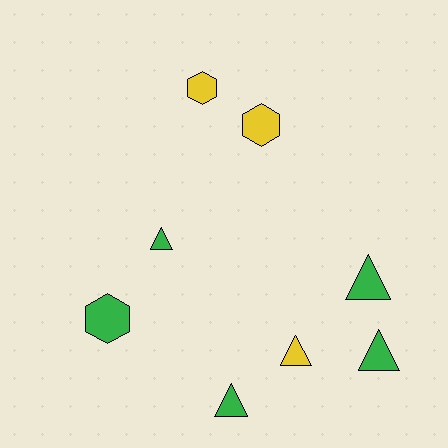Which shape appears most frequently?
Triangle, with 5 objects.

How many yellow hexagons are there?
There are 2 yellow hexagons.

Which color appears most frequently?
Green, with 5 objects.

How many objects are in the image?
There are 8 objects.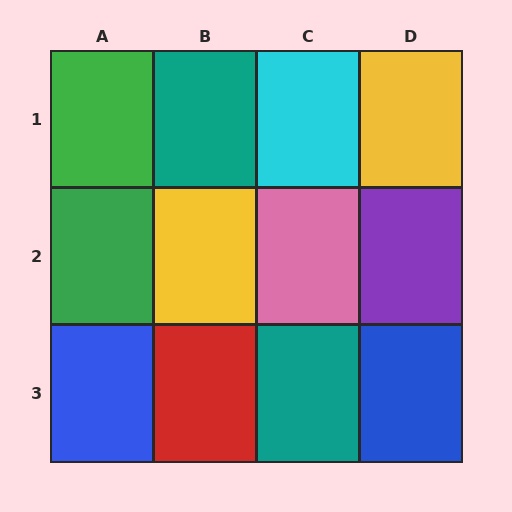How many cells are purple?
1 cell is purple.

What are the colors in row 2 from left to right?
Green, yellow, pink, purple.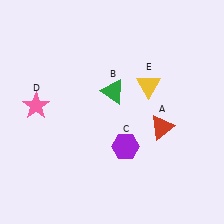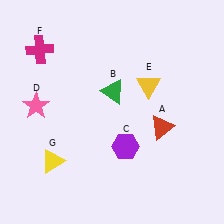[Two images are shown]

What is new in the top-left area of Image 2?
A magenta cross (F) was added in the top-left area of Image 2.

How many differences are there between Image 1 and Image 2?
There are 2 differences between the two images.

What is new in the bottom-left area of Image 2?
A yellow triangle (G) was added in the bottom-left area of Image 2.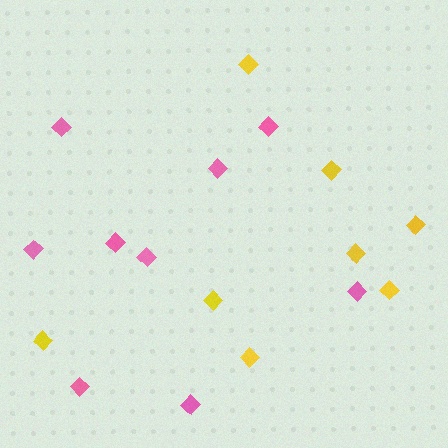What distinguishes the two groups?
There are 2 groups: one group of pink diamonds (9) and one group of yellow diamonds (8).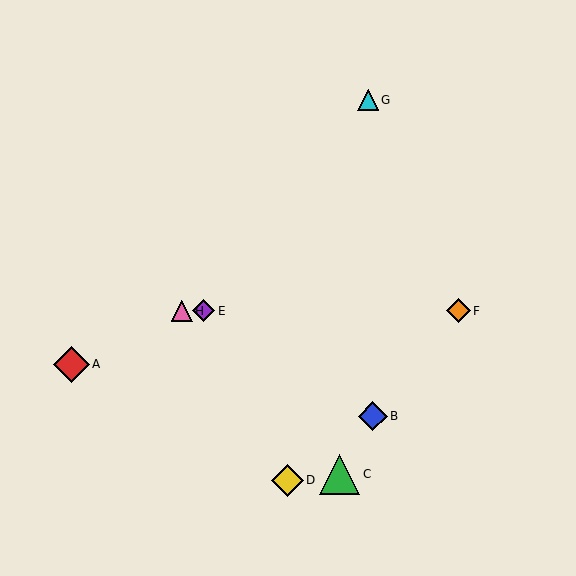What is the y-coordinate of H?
Object H is at y≈311.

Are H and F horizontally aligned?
Yes, both are at y≈311.